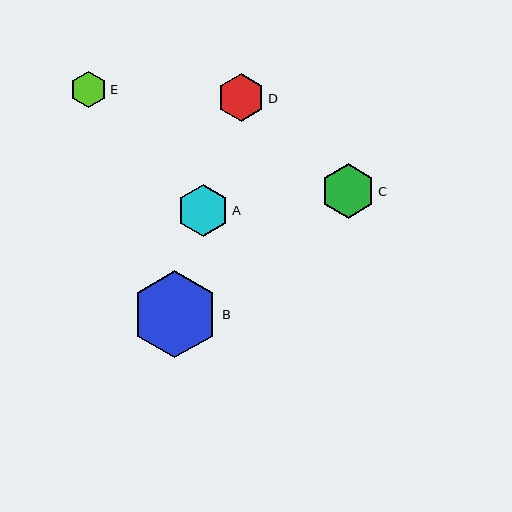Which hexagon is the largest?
Hexagon B is the largest with a size of approximately 88 pixels.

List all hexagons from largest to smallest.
From largest to smallest: B, C, A, D, E.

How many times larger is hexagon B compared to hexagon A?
Hexagon B is approximately 1.7 times the size of hexagon A.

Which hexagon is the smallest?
Hexagon E is the smallest with a size of approximately 37 pixels.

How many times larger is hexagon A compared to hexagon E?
Hexagon A is approximately 1.4 times the size of hexagon E.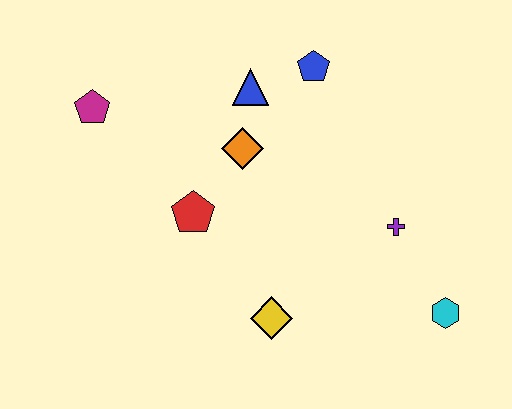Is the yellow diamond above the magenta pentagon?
No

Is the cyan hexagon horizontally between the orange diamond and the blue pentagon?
No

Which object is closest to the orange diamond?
The blue triangle is closest to the orange diamond.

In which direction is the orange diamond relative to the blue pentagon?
The orange diamond is below the blue pentagon.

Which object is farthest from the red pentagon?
The cyan hexagon is farthest from the red pentagon.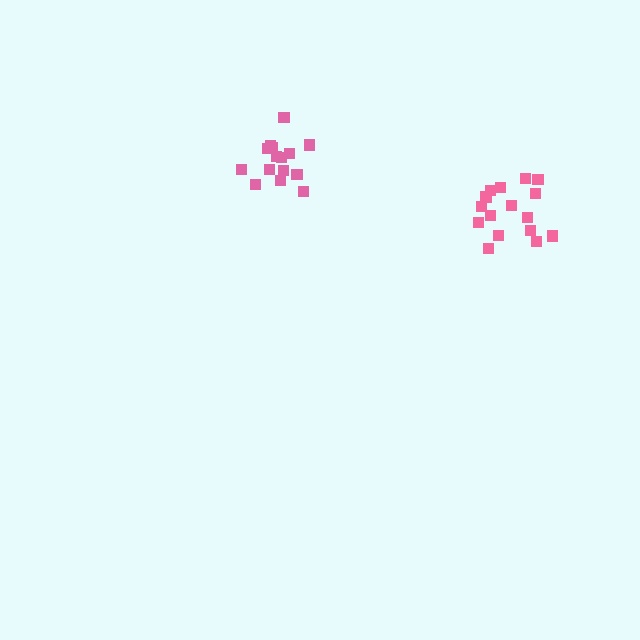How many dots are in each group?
Group 1: 15 dots, Group 2: 16 dots (31 total).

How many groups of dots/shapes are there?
There are 2 groups.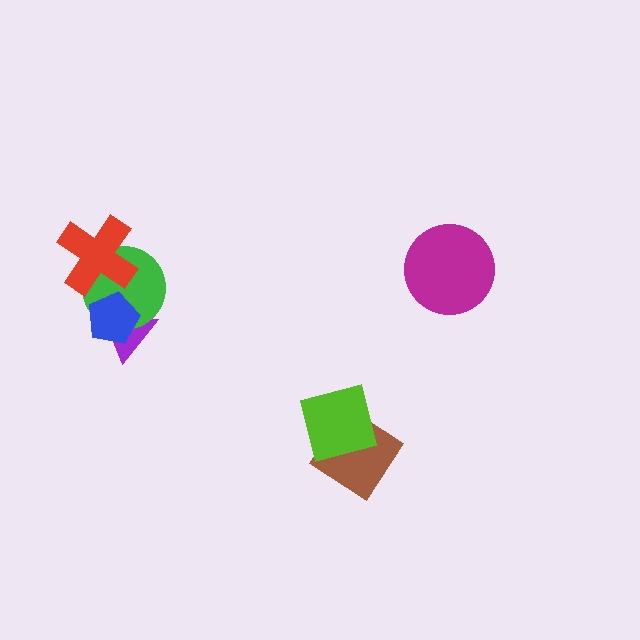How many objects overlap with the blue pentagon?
2 objects overlap with the blue pentagon.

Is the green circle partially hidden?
Yes, it is partially covered by another shape.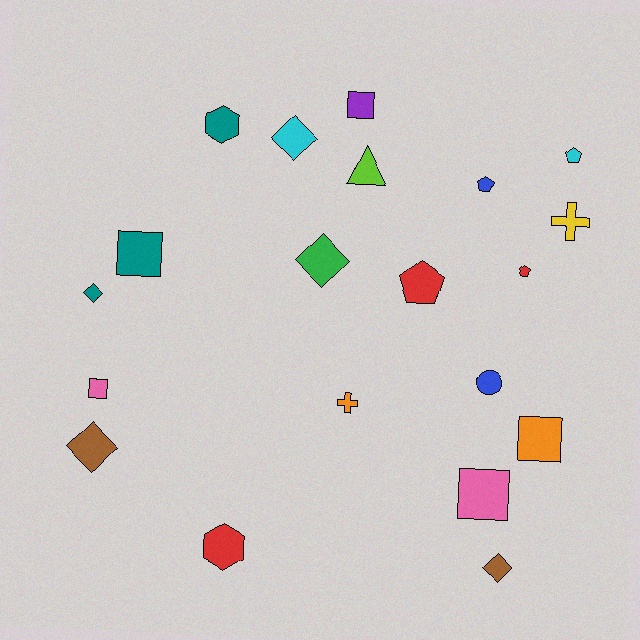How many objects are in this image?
There are 20 objects.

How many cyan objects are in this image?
There are 2 cyan objects.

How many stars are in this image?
There are no stars.